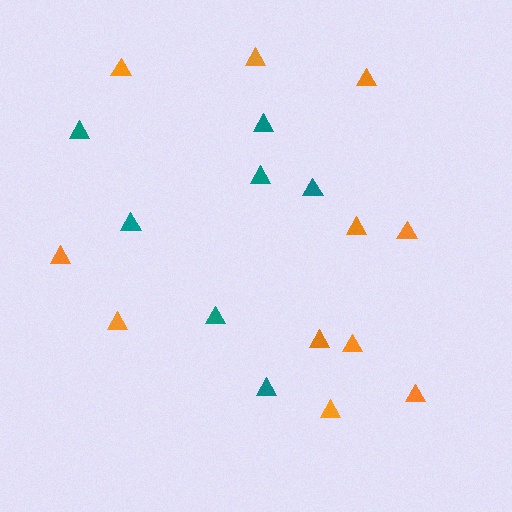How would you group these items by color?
There are 2 groups: one group of teal triangles (7) and one group of orange triangles (11).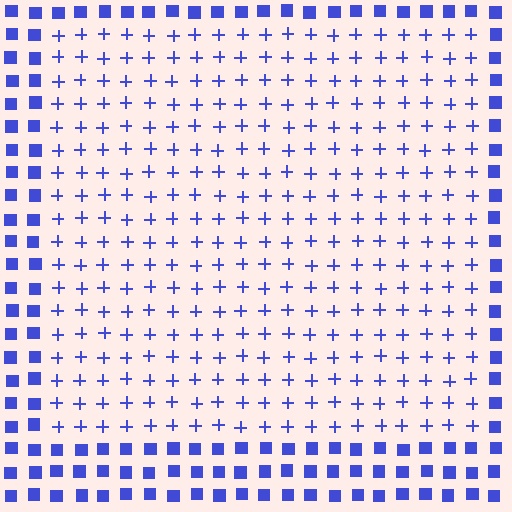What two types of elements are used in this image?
The image uses plus signs inside the rectangle region and squares outside it.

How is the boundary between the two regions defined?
The boundary is defined by a change in element shape: plus signs inside vs. squares outside. All elements share the same color and spacing.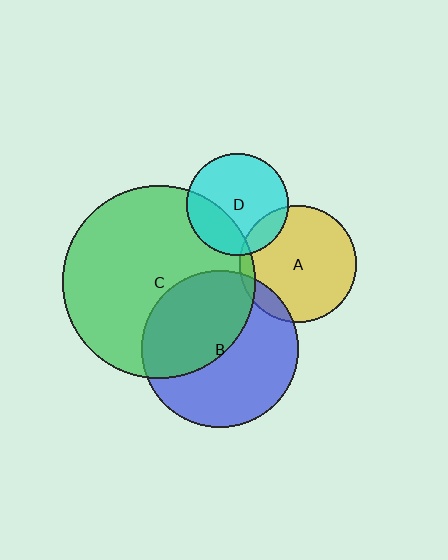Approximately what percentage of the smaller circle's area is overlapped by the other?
Approximately 15%.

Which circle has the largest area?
Circle C (green).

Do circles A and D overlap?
Yes.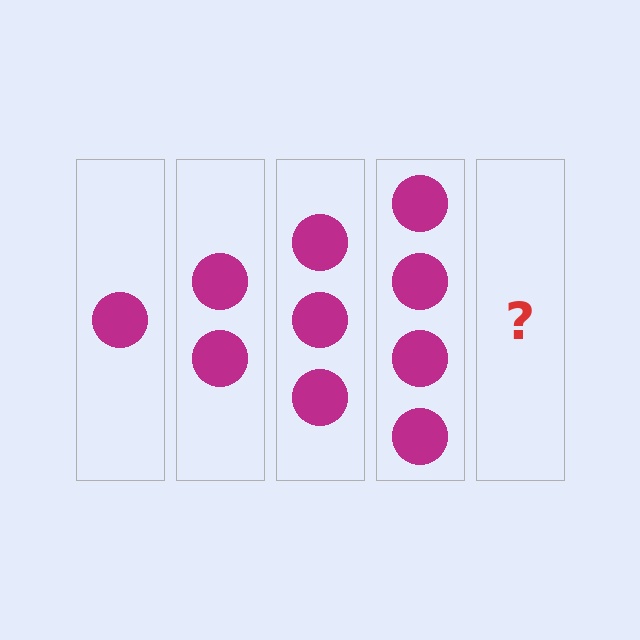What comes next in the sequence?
The next element should be 5 circles.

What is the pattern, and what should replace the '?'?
The pattern is that each step adds one more circle. The '?' should be 5 circles.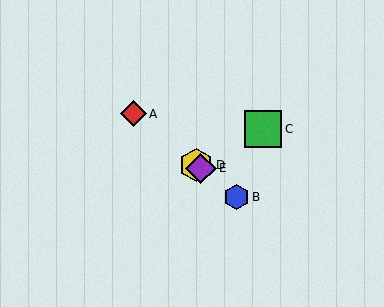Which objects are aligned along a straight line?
Objects A, B, D, E are aligned along a straight line.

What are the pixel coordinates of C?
Object C is at (263, 129).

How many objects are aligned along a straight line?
4 objects (A, B, D, E) are aligned along a straight line.